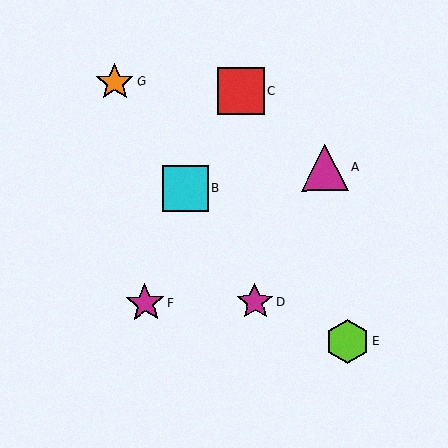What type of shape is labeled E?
Shape E is a lime hexagon.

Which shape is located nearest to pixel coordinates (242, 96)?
The red square (labeled C) at (241, 91) is nearest to that location.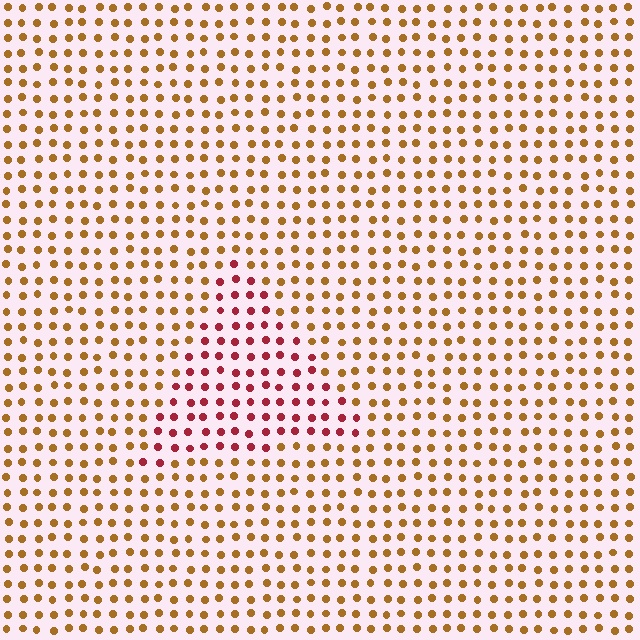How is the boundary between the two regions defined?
The boundary is defined purely by a slight shift in hue (about 47 degrees). Spacing, size, and orientation are identical on both sides.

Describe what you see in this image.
The image is filled with small brown elements in a uniform arrangement. A triangle-shaped region is visible where the elements are tinted to a slightly different hue, forming a subtle color boundary.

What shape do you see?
I see a triangle.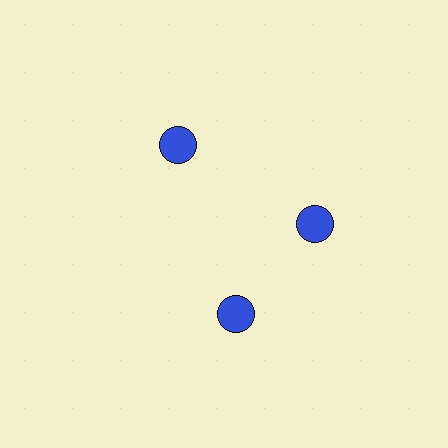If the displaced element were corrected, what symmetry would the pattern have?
It would have 3-fold rotational symmetry — the pattern would map onto itself every 120 degrees.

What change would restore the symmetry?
The symmetry would be restored by rotating it back into even spacing with its neighbors so that all 3 circles sit at equal angles and equal distance from the center.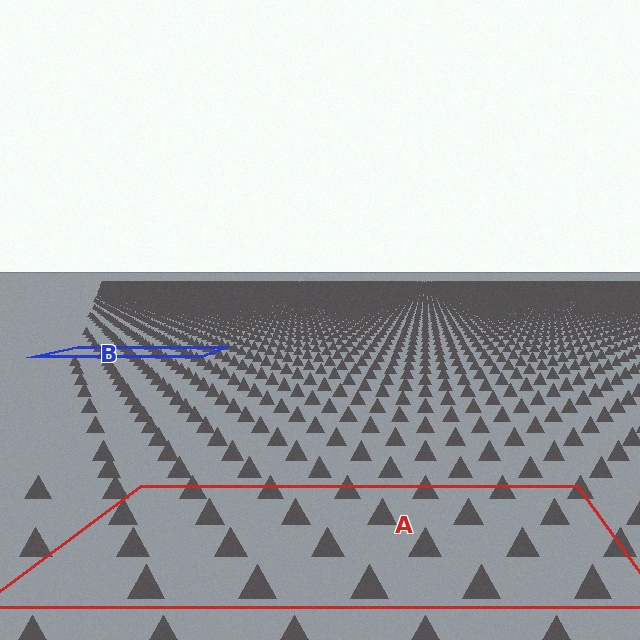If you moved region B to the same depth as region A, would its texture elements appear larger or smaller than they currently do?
They would appear larger. At a closer depth, the same texture elements are projected at a bigger on-screen size.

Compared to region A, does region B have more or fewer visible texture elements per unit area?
Region B has more texture elements per unit area — they are packed more densely because it is farther away.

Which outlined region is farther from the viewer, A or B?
Region B is farther from the viewer — the texture elements inside it appear smaller and more densely packed.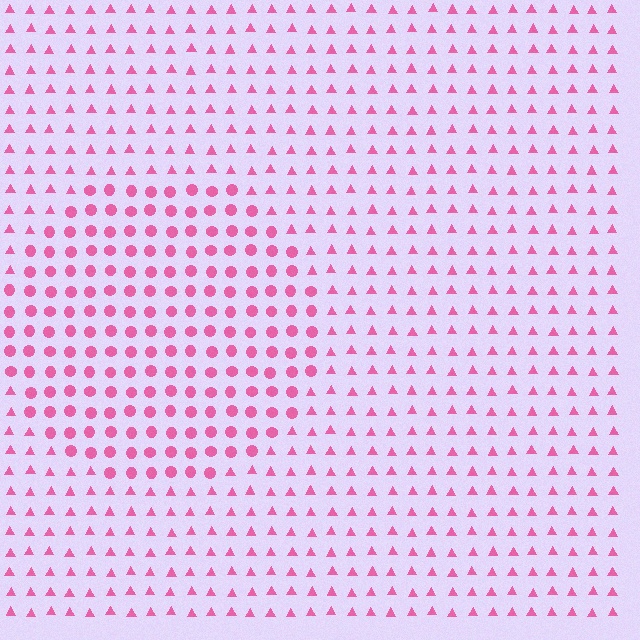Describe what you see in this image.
The image is filled with small pink elements arranged in a uniform grid. A circle-shaped region contains circles, while the surrounding area contains triangles. The boundary is defined purely by the change in element shape.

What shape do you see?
I see a circle.